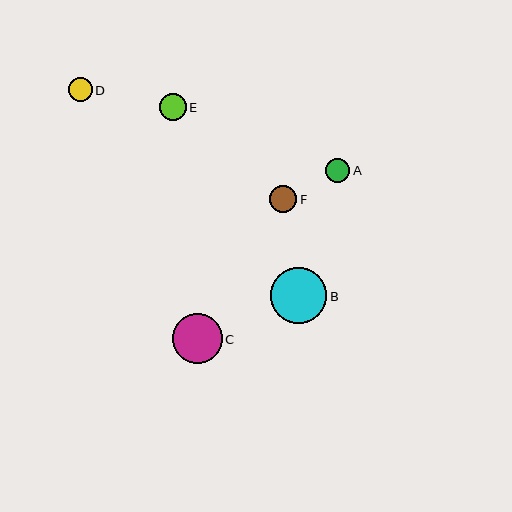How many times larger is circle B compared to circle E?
Circle B is approximately 2.1 times the size of circle E.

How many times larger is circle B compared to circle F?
Circle B is approximately 2.1 times the size of circle F.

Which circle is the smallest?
Circle D is the smallest with a size of approximately 24 pixels.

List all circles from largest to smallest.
From largest to smallest: B, C, F, E, A, D.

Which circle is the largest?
Circle B is the largest with a size of approximately 56 pixels.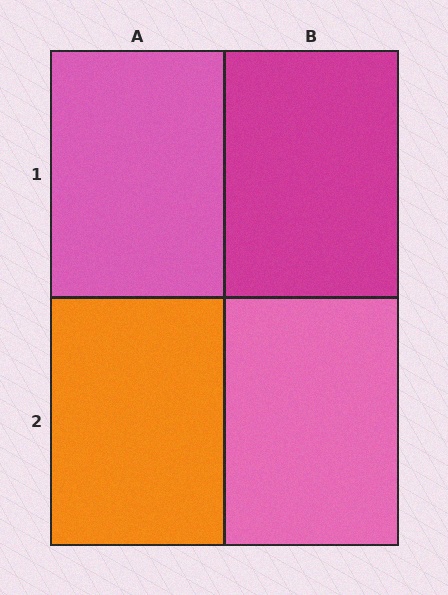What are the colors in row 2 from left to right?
Orange, pink.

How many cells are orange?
1 cell is orange.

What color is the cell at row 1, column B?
Magenta.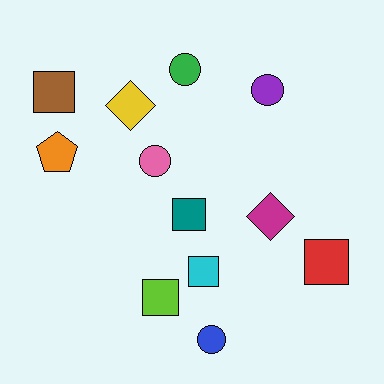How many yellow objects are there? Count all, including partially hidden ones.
There is 1 yellow object.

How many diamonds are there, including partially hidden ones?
There are 2 diamonds.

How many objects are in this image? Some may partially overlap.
There are 12 objects.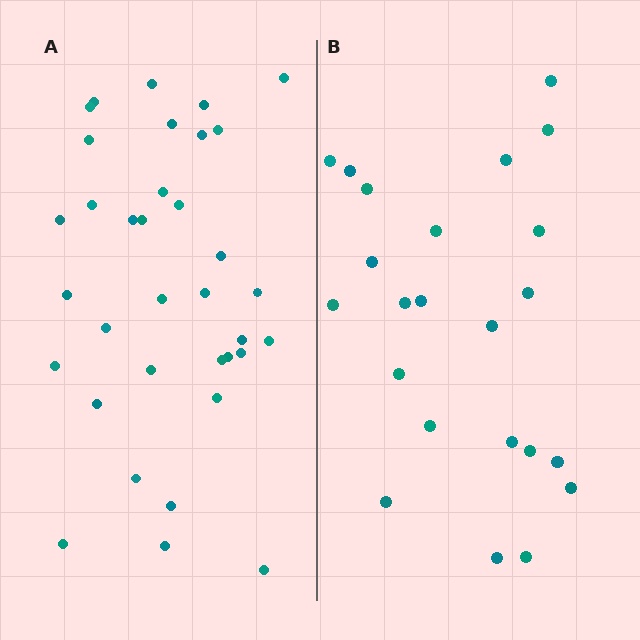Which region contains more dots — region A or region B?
Region A (the left region) has more dots.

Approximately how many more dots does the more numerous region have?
Region A has roughly 12 or so more dots than region B.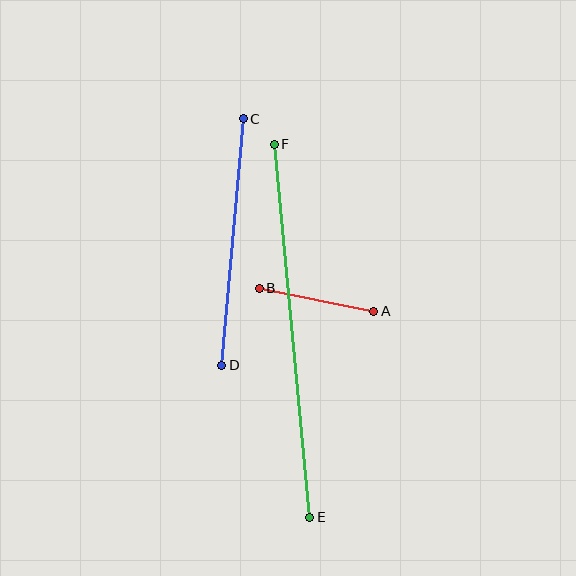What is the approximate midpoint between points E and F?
The midpoint is at approximately (292, 331) pixels.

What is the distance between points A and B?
The distance is approximately 117 pixels.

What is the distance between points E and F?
The distance is approximately 374 pixels.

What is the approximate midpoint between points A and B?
The midpoint is at approximately (316, 300) pixels.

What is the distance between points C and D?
The distance is approximately 247 pixels.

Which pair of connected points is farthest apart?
Points E and F are farthest apart.